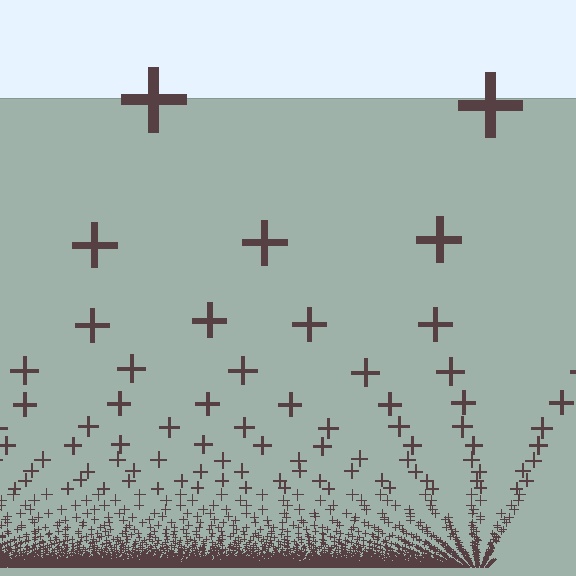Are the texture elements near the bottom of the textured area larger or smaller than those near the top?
Smaller. The gradient is inverted — elements near the bottom are smaller and denser.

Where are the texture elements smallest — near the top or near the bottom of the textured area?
Near the bottom.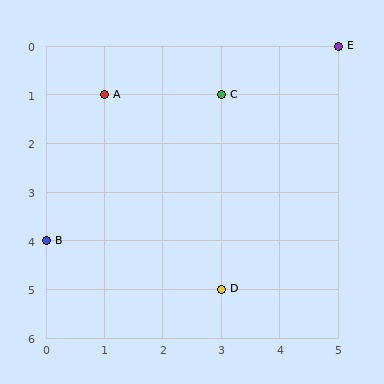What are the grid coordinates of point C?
Point C is at grid coordinates (3, 1).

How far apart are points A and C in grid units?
Points A and C are 2 columns apart.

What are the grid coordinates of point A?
Point A is at grid coordinates (1, 1).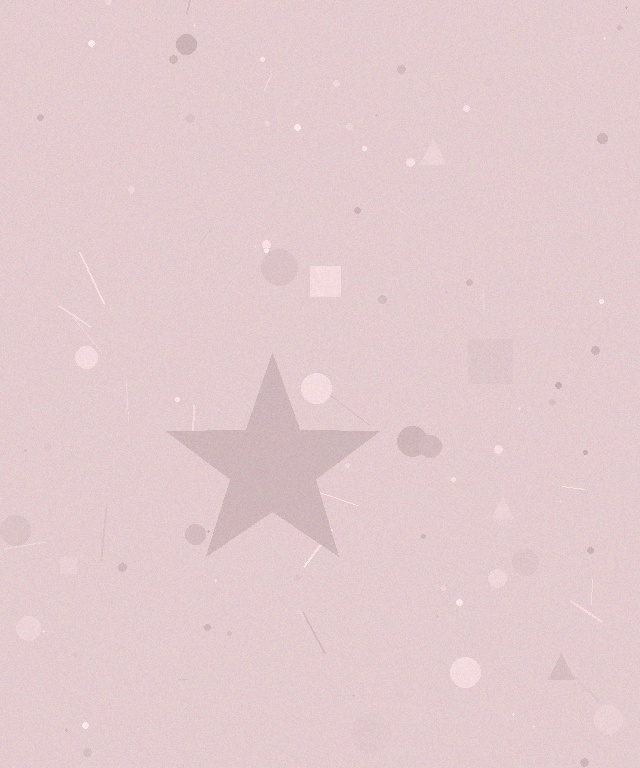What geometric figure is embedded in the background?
A star is embedded in the background.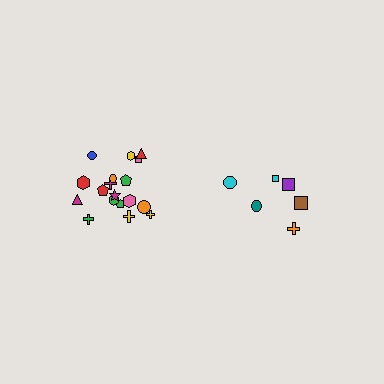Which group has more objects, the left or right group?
The left group.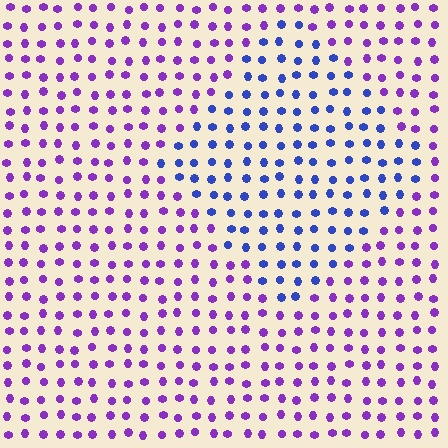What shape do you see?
I see a diamond.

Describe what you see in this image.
The image is filled with small purple elements in a uniform arrangement. A diamond-shaped region is visible where the elements are tinted to a slightly different hue, forming a subtle color boundary.